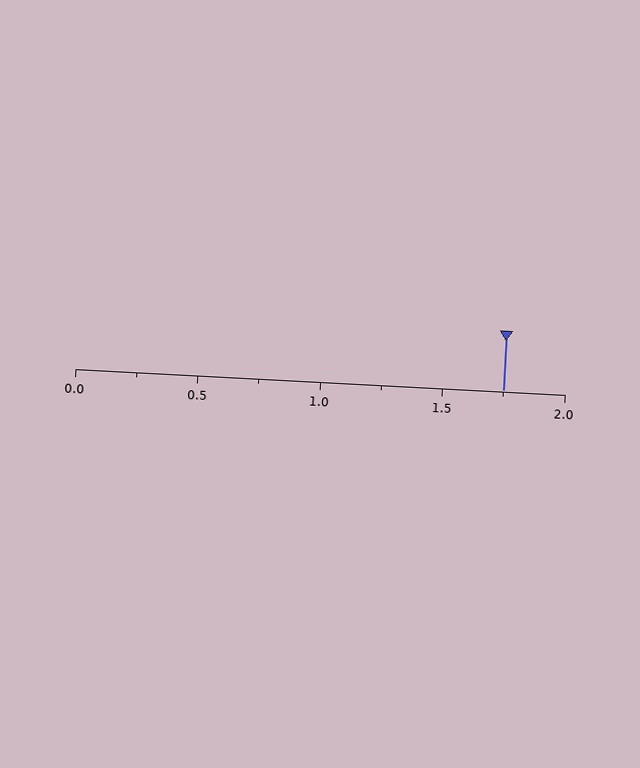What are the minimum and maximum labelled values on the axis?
The axis runs from 0.0 to 2.0.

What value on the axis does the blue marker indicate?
The marker indicates approximately 1.75.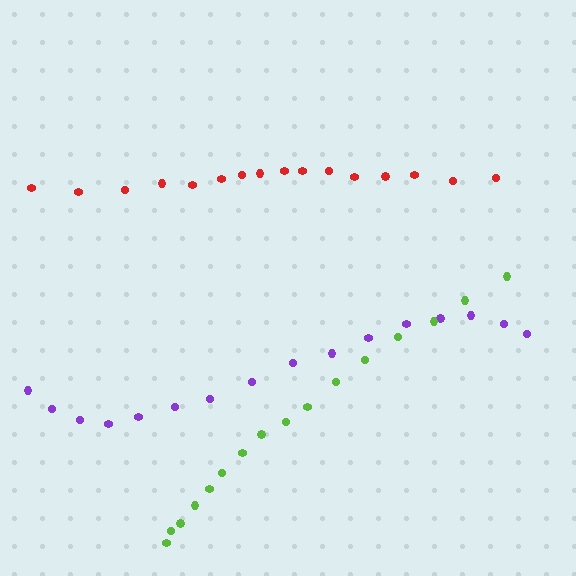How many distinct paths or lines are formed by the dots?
There are 3 distinct paths.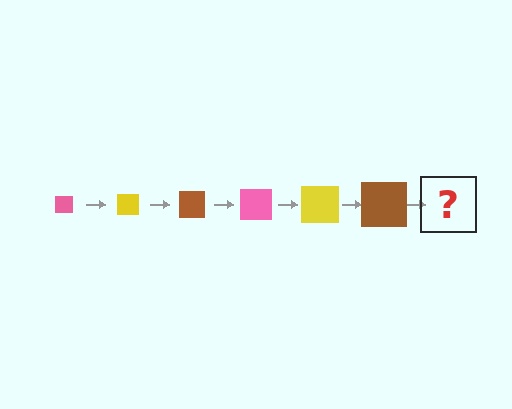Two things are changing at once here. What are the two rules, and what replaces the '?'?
The two rules are that the square grows larger each step and the color cycles through pink, yellow, and brown. The '?' should be a pink square, larger than the previous one.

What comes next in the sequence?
The next element should be a pink square, larger than the previous one.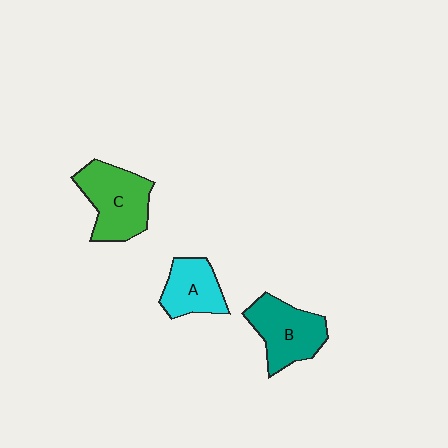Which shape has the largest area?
Shape C (green).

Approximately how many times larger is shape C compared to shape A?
Approximately 1.5 times.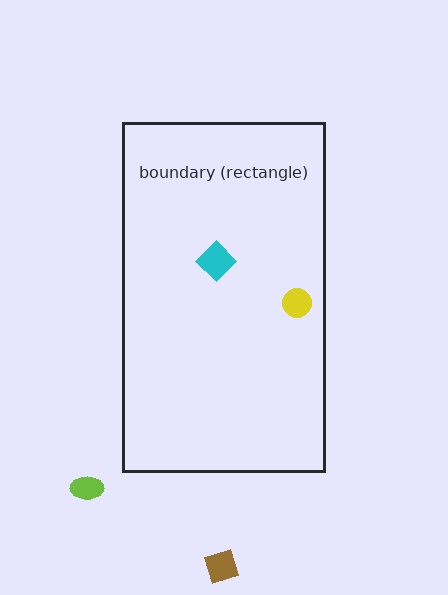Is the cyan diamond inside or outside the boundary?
Inside.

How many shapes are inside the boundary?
2 inside, 2 outside.